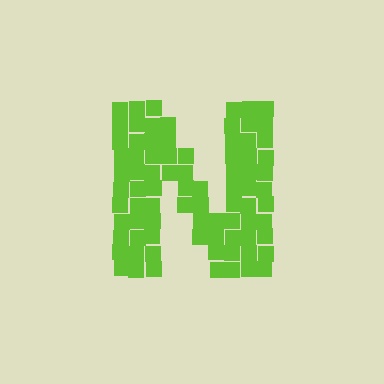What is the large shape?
The large shape is the letter N.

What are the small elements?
The small elements are squares.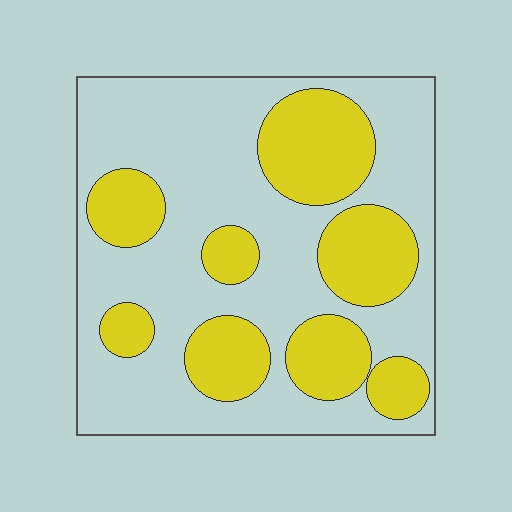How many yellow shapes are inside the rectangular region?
8.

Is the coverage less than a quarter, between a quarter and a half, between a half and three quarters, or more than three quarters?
Between a quarter and a half.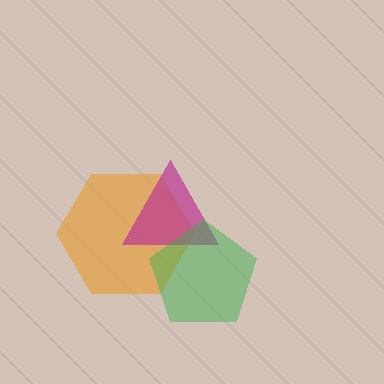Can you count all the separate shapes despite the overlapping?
Yes, there are 3 separate shapes.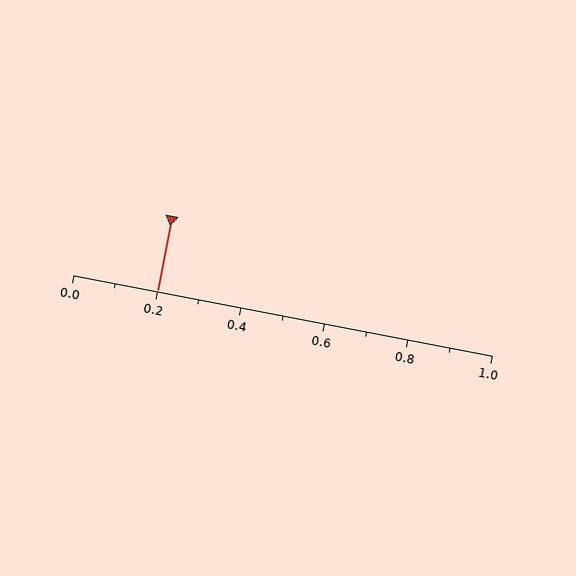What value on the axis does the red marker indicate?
The marker indicates approximately 0.2.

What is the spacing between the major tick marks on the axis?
The major ticks are spaced 0.2 apart.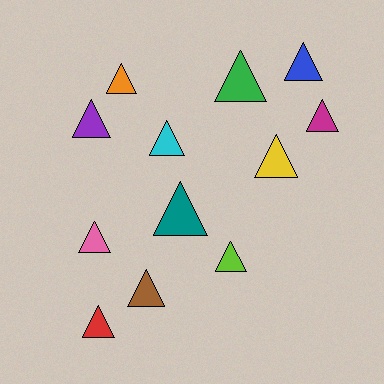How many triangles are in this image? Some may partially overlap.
There are 12 triangles.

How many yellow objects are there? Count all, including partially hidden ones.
There is 1 yellow object.